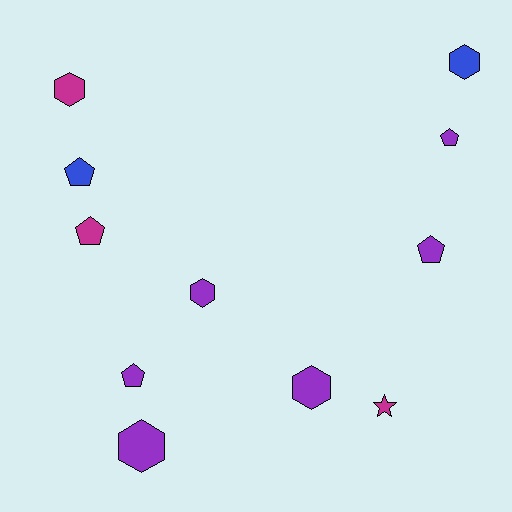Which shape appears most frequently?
Hexagon, with 5 objects.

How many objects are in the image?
There are 11 objects.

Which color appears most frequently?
Purple, with 6 objects.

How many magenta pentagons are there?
There is 1 magenta pentagon.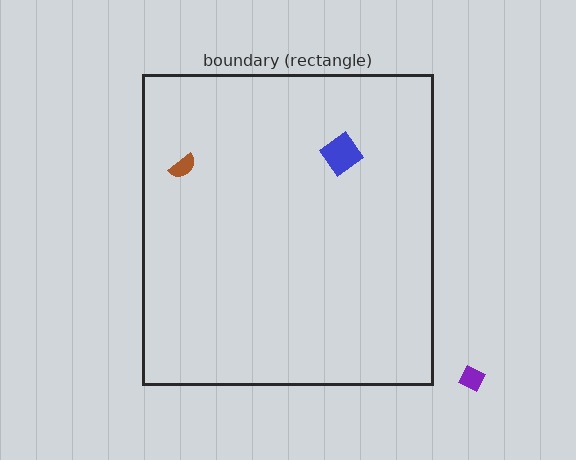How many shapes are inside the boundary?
2 inside, 1 outside.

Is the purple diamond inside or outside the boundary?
Outside.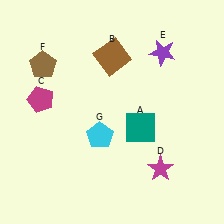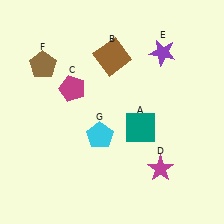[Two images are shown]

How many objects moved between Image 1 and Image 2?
1 object moved between the two images.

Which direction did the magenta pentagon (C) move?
The magenta pentagon (C) moved right.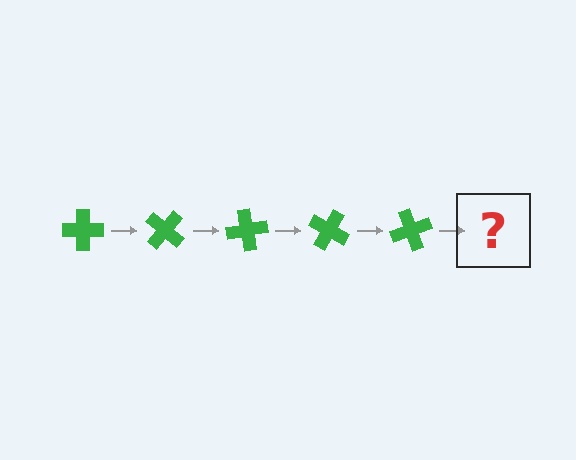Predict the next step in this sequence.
The next step is a green cross rotated 200 degrees.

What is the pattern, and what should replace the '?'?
The pattern is that the cross rotates 40 degrees each step. The '?' should be a green cross rotated 200 degrees.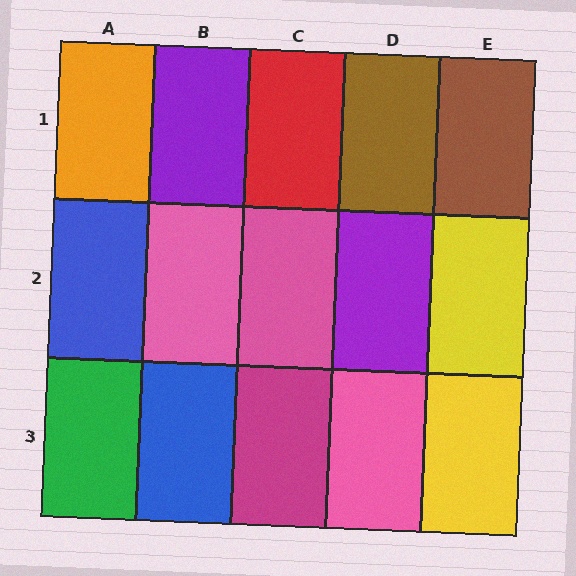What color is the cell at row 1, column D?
Brown.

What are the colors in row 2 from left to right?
Blue, pink, pink, purple, yellow.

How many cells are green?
1 cell is green.